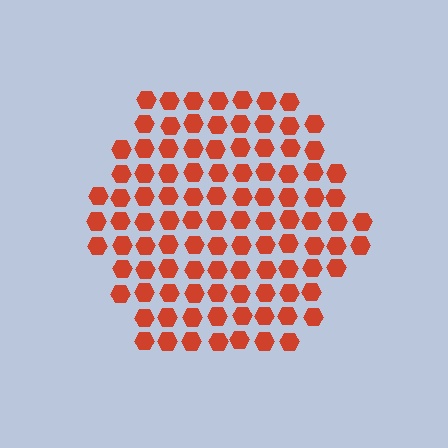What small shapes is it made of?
It is made of small hexagons.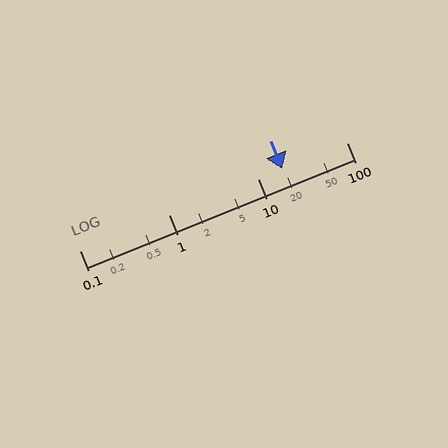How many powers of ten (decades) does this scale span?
The scale spans 3 decades, from 0.1 to 100.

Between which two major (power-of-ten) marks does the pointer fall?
The pointer is between 10 and 100.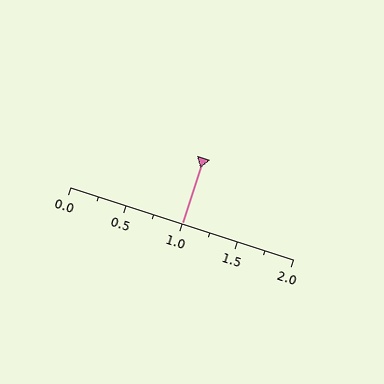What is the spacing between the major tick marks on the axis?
The major ticks are spaced 0.5 apart.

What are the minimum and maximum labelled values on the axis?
The axis runs from 0.0 to 2.0.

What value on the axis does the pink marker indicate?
The marker indicates approximately 1.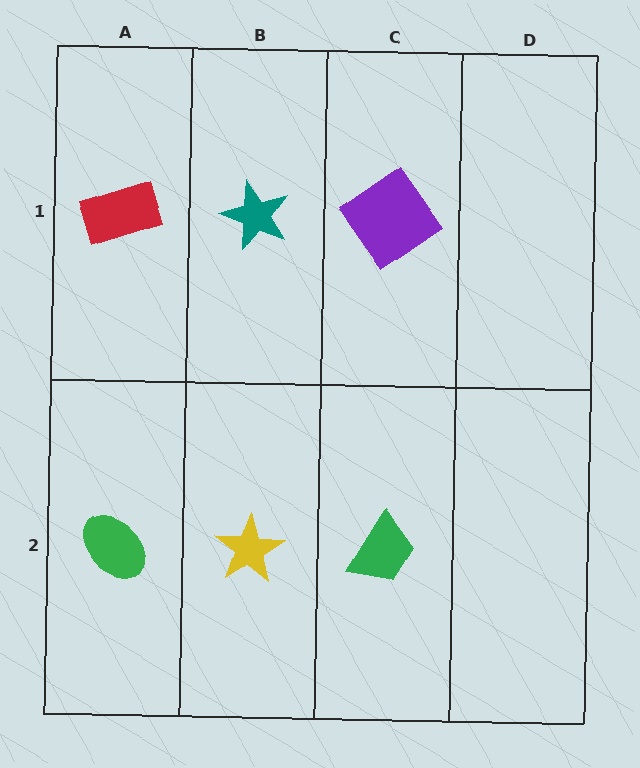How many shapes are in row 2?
3 shapes.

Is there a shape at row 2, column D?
No, that cell is empty.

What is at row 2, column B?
A yellow star.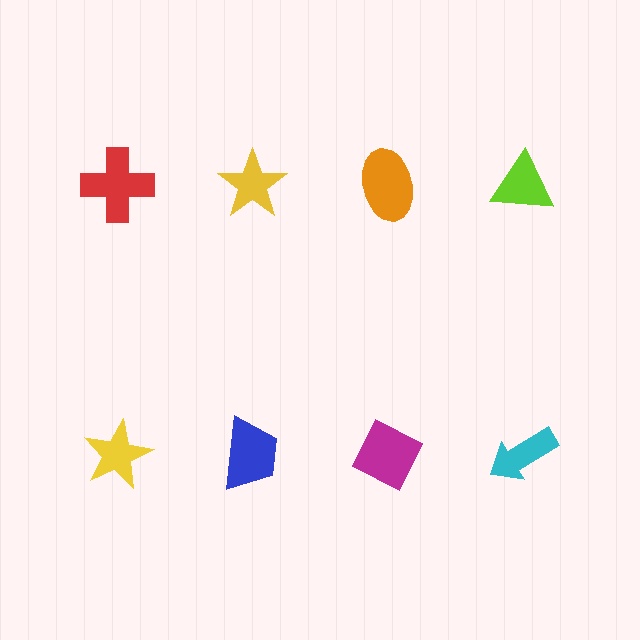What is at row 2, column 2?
A blue trapezoid.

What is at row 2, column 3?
A magenta diamond.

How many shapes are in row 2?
4 shapes.